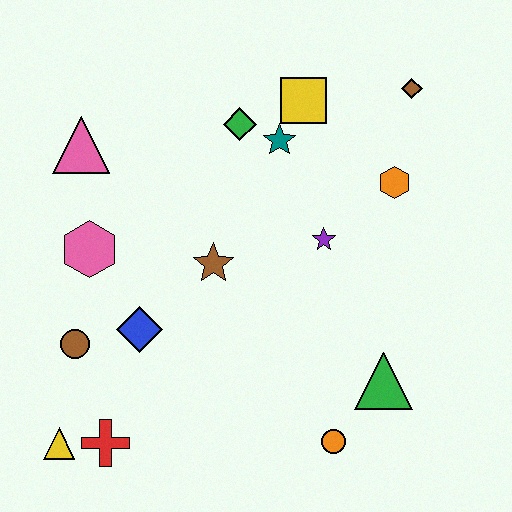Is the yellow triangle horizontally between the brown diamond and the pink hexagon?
No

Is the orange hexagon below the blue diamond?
No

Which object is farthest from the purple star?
The yellow triangle is farthest from the purple star.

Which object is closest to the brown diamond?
The orange hexagon is closest to the brown diamond.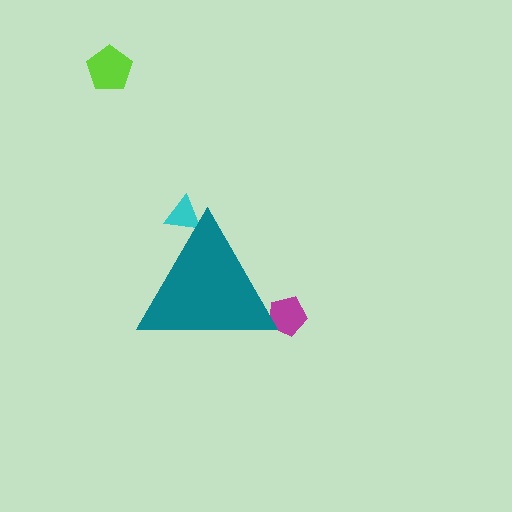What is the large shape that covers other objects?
A teal triangle.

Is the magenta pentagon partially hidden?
Yes, the magenta pentagon is partially hidden behind the teal triangle.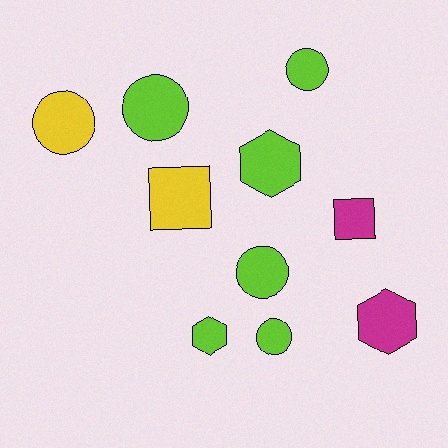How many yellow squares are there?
There is 1 yellow square.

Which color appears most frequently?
Lime, with 6 objects.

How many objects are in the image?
There are 10 objects.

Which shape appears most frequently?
Circle, with 5 objects.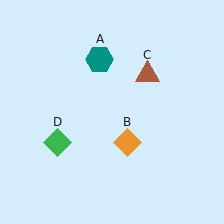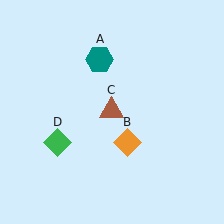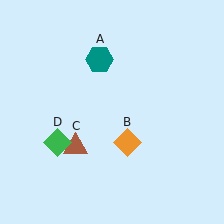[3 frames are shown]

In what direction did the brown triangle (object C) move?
The brown triangle (object C) moved down and to the left.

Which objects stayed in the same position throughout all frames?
Teal hexagon (object A) and orange diamond (object B) and green diamond (object D) remained stationary.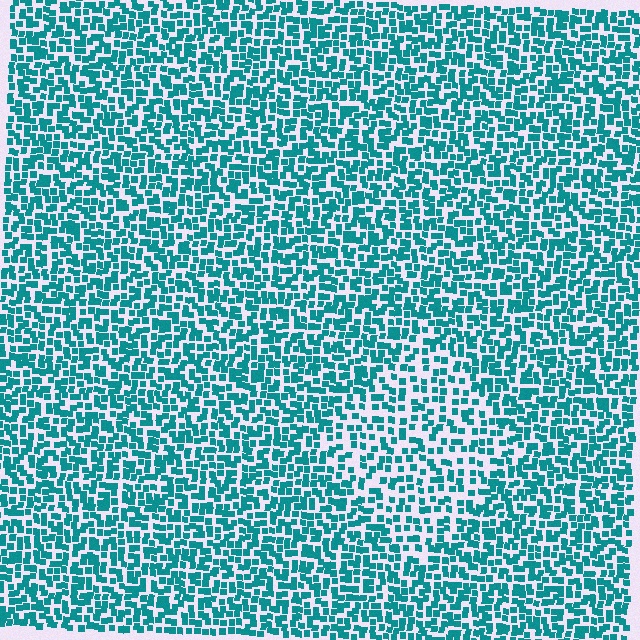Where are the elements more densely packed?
The elements are more densely packed outside the diamond boundary.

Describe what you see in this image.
The image contains small teal elements arranged at two different densities. A diamond-shaped region is visible where the elements are less densely packed than the surrounding area.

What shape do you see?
I see a diamond.